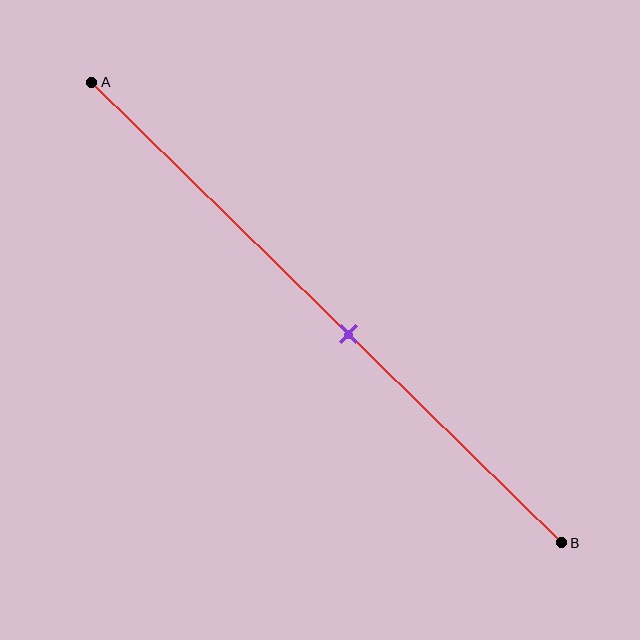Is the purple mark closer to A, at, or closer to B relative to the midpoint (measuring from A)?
The purple mark is closer to point B than the midpoint of segment AB.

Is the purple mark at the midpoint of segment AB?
No, the mark is at about 55% from A, not at the 50% midpoint.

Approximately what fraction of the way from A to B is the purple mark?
The purple mark is approximately 55% of the way from A to B.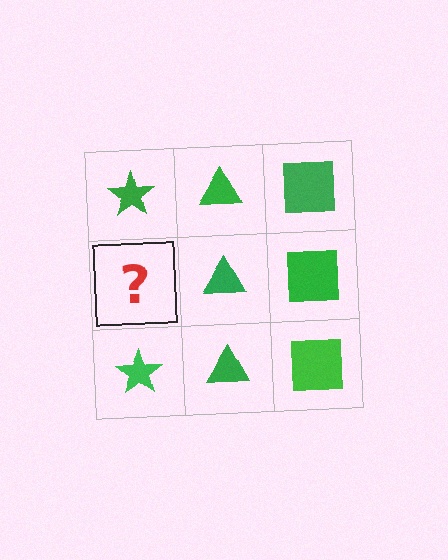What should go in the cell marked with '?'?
The missing cell should contain a green star.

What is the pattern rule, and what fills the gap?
The rule is that each column has a consistent shape. The gap should be filled with a green star.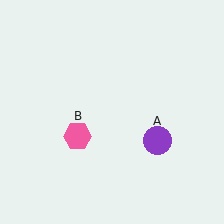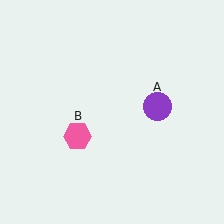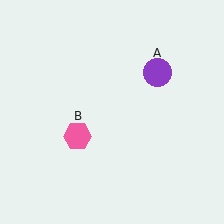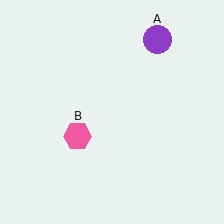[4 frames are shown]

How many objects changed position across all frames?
1 object changed position: purple circle (object A).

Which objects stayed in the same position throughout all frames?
Pink hexagon (object B) remained stationary.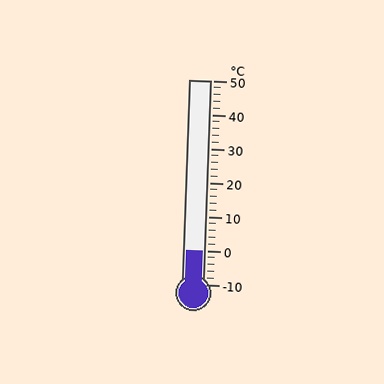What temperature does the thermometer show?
The thermometer shows approximately 0°C.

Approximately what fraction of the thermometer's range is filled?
The thermometer is filled to approximately 15% of its range.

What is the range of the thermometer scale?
The thermometer scale ranges from -10°C to 50°C.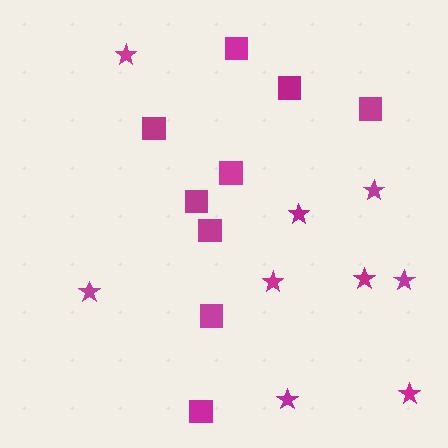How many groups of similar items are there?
There are 2 groups: one group of stars (9) and one group of squares (9).